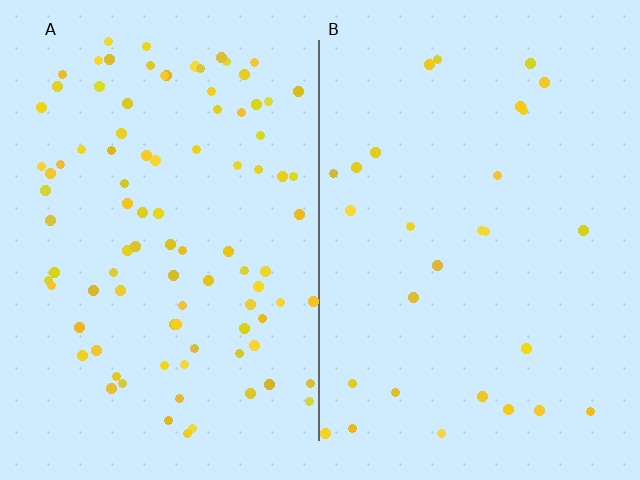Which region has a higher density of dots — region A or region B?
A (the left).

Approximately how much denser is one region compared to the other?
Approximately 3.3× — region A over region B.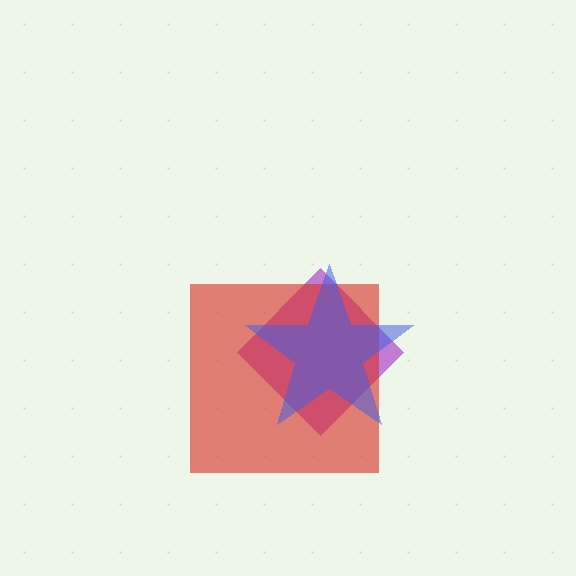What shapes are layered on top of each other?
The layered shapes are: a purple diamond, a red square, a blue star.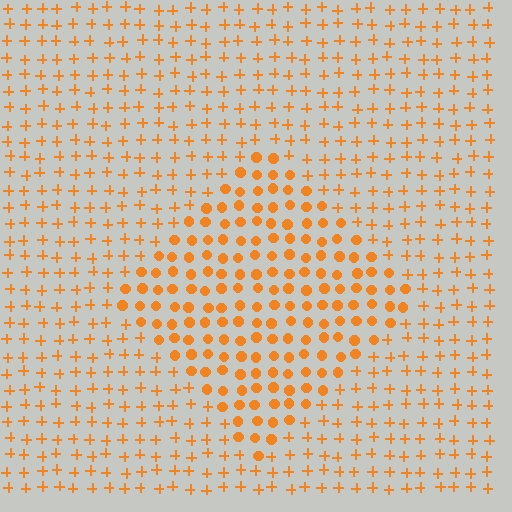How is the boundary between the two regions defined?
The boundary is defined by a change in element shape: circles inside vs. plus signs outside. All elements share the same color and spacing.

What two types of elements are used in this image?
The image uses circles inside the diamond region and plus signs outside it.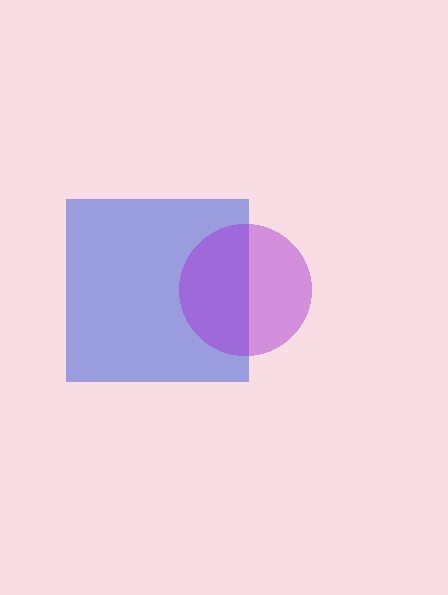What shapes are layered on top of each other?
The layered shapes are: a blue square, a purple circle.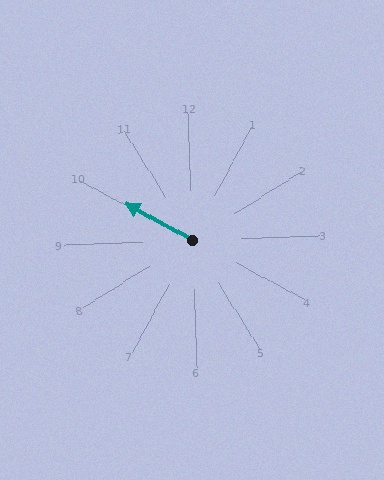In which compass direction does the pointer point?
Northwest.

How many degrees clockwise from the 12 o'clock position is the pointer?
Approximately 301 degrees.